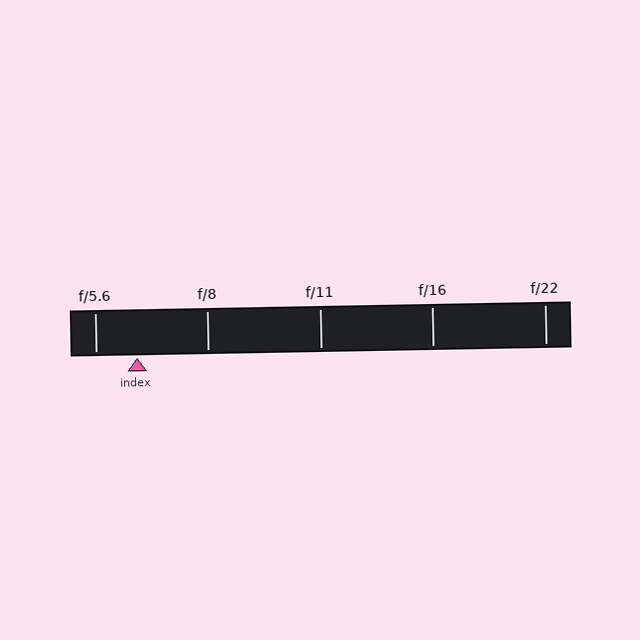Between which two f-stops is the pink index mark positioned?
The index mark is between f/5.6 and f/8.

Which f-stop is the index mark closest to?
The index mark is closest to f/5.6.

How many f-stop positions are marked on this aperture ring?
There are 5 f-stop positions marked.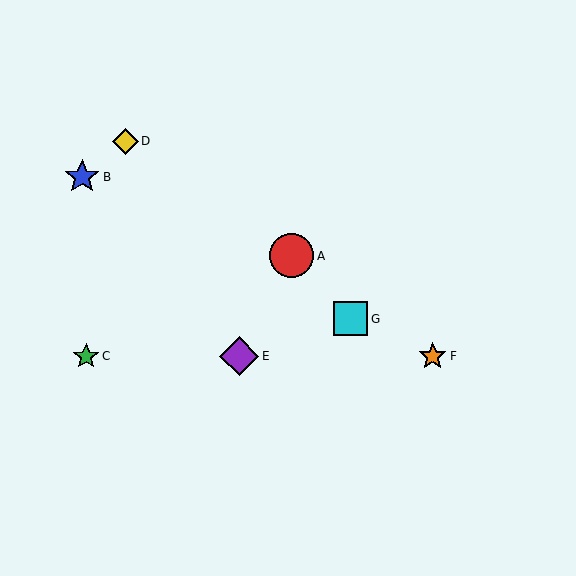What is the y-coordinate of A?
Object A is at y≈256.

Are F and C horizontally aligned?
Yes, both are at y≈356.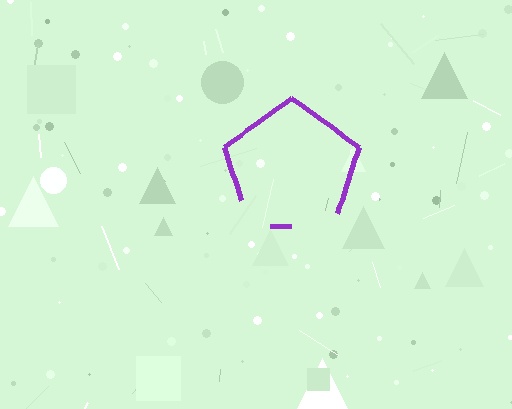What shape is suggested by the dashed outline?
The dashed outline suggests a pentagon.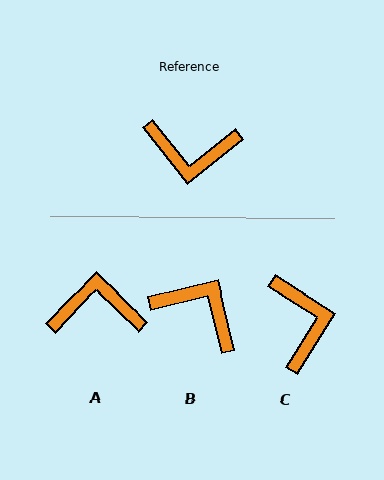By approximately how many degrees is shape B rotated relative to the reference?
Approximately 155 degrees counter-clockwise.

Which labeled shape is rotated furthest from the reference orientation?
A, about 172 degrees away.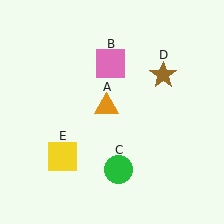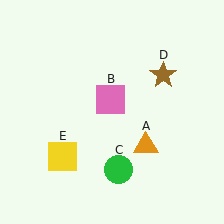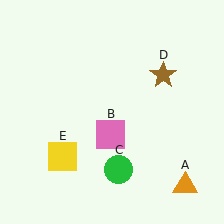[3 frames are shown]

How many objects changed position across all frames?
2 objects changed position: orange triangle (object A), pink square (object B).